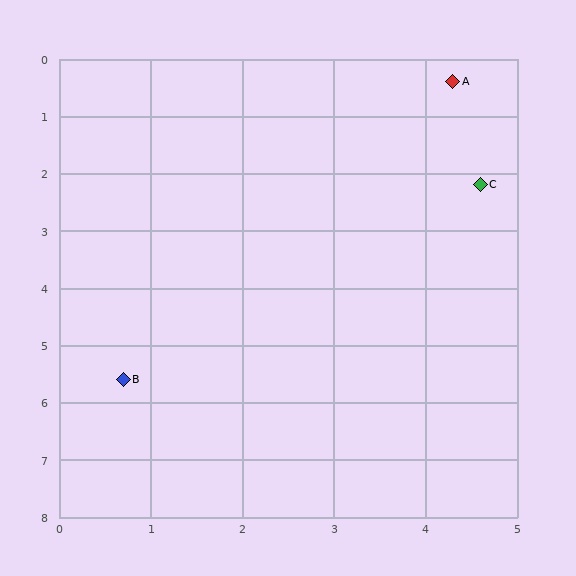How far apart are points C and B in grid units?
Points C and B are about 5.2 grid units apart.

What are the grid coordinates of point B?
Point B is at approximately (0.7, 5.6).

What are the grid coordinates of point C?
Point C is at approximately (4.6, 2.2).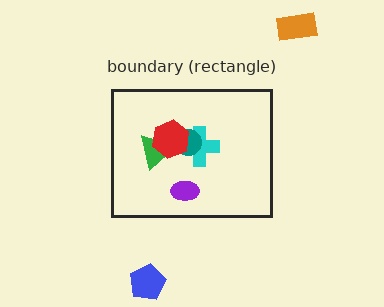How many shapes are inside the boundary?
5 inside, 2 outside.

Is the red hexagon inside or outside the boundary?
Inside.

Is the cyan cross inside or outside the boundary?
Inside.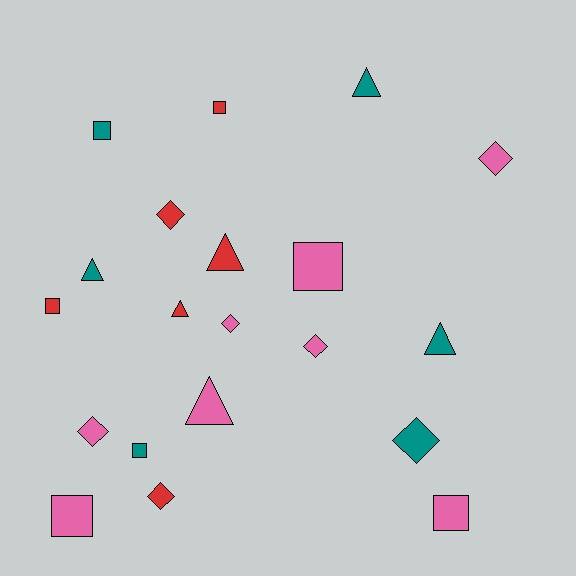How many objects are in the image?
There are 20 objects.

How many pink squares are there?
There are 3 pink squares.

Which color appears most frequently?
Pink, with 8 objects.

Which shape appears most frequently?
Square, with 7 objects.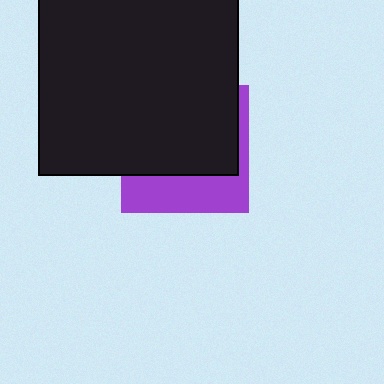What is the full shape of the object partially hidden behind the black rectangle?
The partially hidden object is a purple square.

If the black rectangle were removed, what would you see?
You would see the complete purple square.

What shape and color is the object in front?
The object in front is a black rectangle.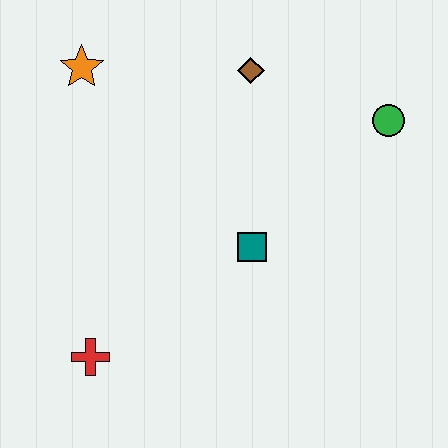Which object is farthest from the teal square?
The orange star is farthest from the teal square.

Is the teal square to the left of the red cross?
No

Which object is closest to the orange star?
The brown diamond is closest to the orange star.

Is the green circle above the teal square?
Yes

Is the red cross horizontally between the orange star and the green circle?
Yes